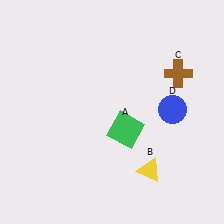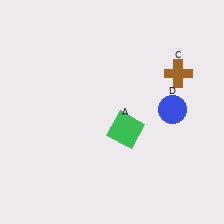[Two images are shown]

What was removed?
The yellow triangle (B) was removed in Image 2.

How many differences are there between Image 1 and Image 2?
There is 1 difference between the two images.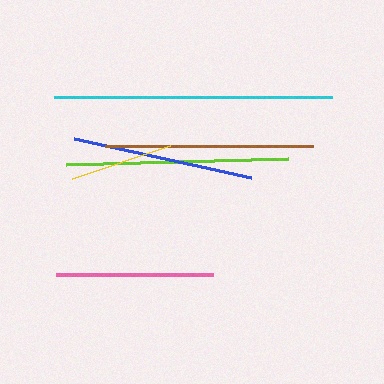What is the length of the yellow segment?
The yellow segment is approximately 104 pixels long.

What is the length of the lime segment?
The lime segment is approximately 222 pixels long.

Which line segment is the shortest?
The yellow line is the shortest at approximately 104 pixels.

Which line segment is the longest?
The cyan line is the longest at approximately 279 pixels.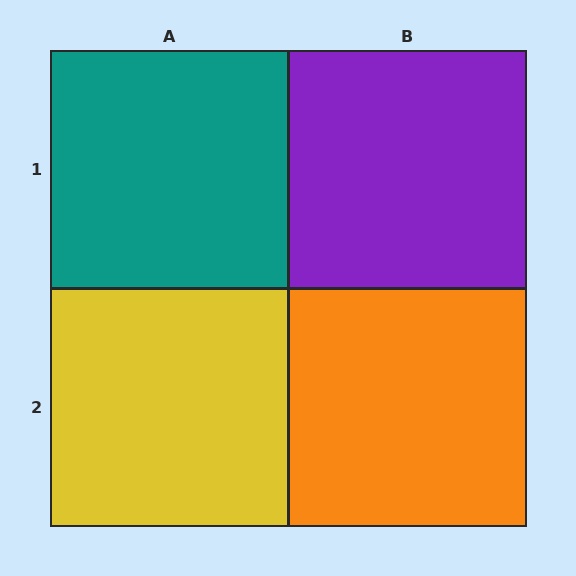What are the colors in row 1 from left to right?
Teal, purple.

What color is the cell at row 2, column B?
Orange.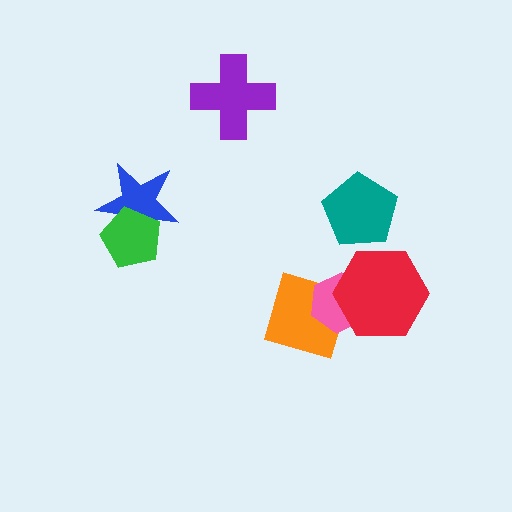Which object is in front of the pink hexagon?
The red hexagon is in front of the pink hexagon.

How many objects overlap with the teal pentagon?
0 objects overlap with the teal pentagon.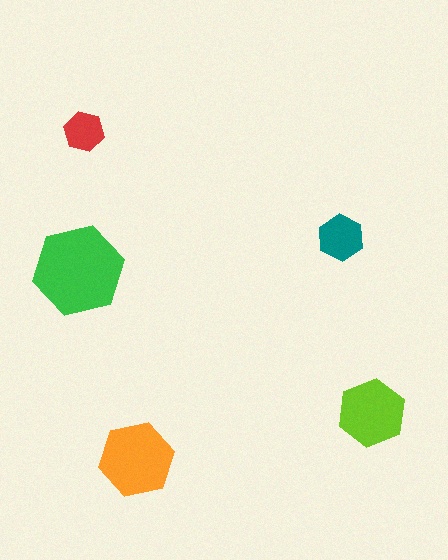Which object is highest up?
The red hexagon is topmost.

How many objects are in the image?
There are 5 objects in the image.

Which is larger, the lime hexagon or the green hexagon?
The green one.